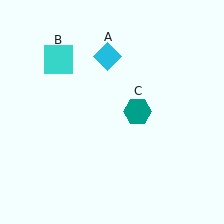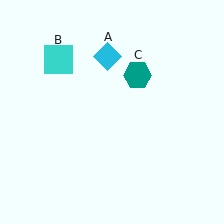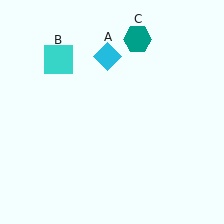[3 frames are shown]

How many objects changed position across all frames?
1 object changed position: teal hexagon (object C).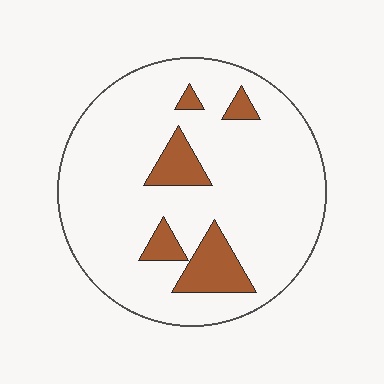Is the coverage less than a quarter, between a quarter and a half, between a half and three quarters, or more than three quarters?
Less than a quarter.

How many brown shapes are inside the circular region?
5.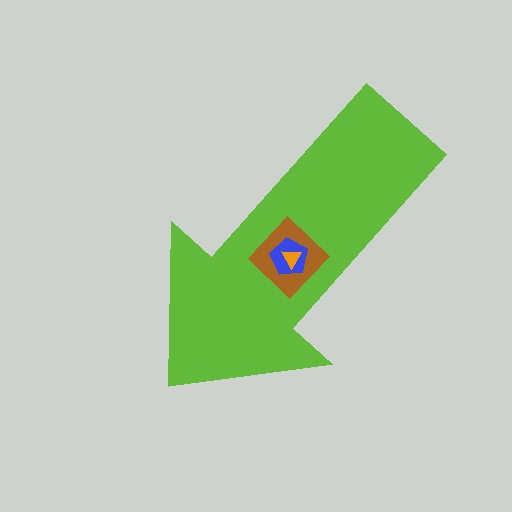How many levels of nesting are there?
4.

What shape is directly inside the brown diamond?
The blue pentagon.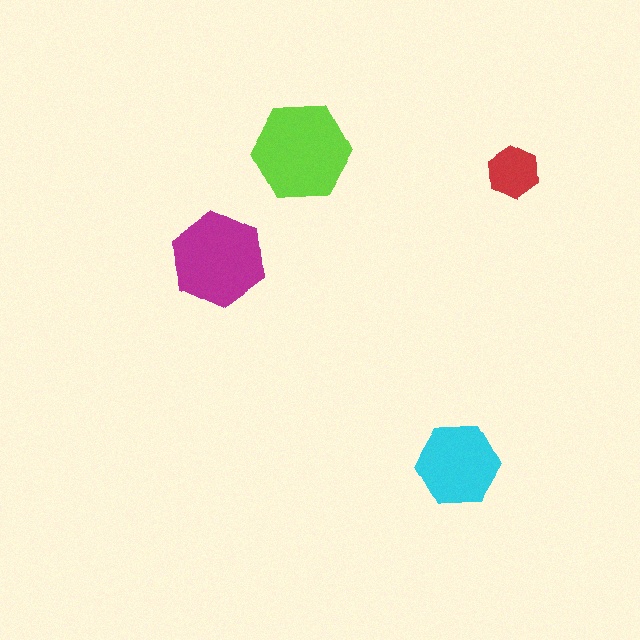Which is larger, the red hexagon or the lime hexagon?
The lime one.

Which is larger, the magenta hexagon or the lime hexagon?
The lime one.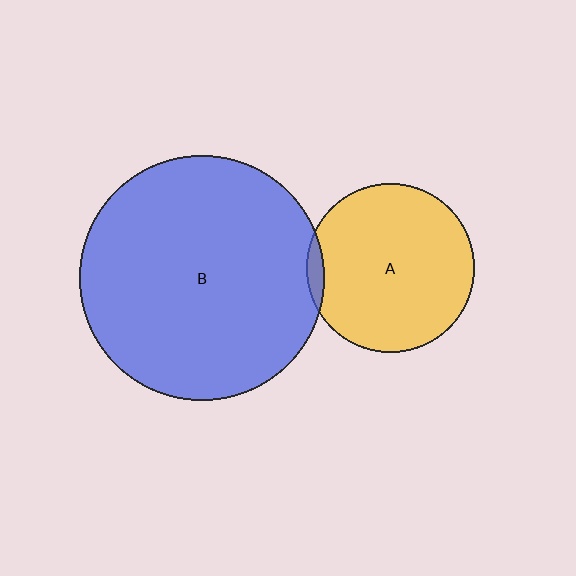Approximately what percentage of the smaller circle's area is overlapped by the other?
Approximately 5%.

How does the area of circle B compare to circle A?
Approximately 2.1 times.